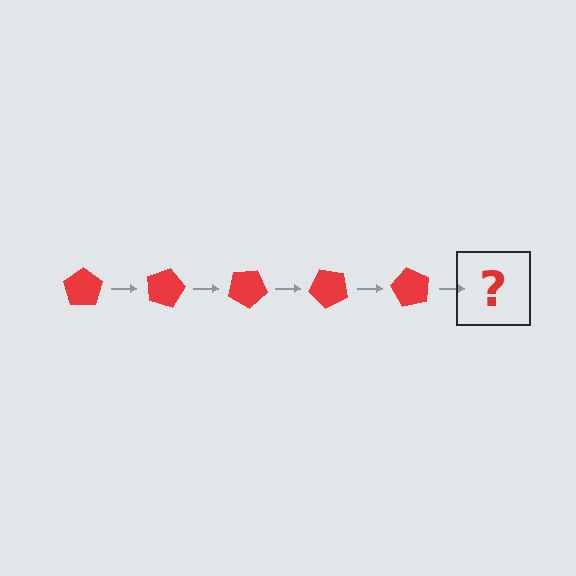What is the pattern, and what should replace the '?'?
The pattern is that the pentagon rotates 15 degrees each step. The '?' should be a red pentagon rotated 75 degrees.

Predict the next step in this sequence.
The next step is a red pentagon rotated 75 degrees.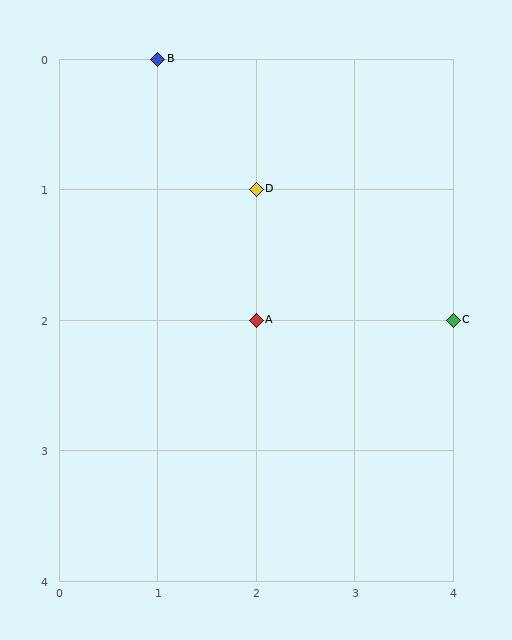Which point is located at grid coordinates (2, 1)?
Point D is at (2, 1).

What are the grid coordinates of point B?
Point B is at grid coordinates (1, 0).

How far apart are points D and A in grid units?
Points D and A are 1 row apart.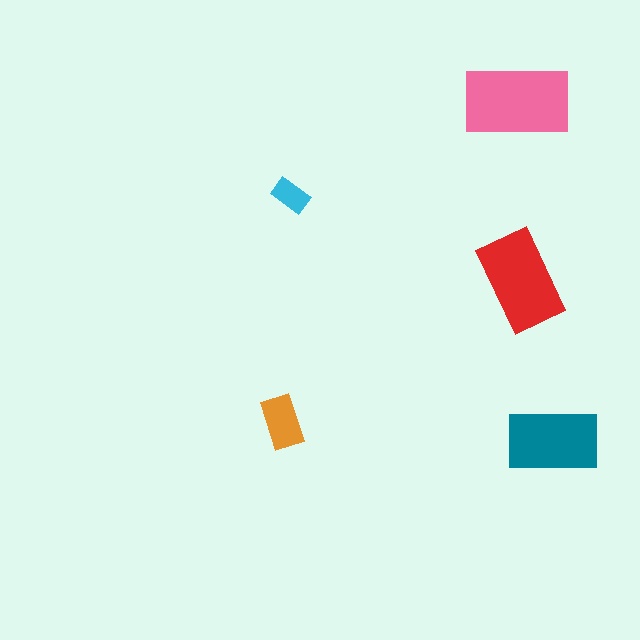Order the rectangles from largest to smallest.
the pink one, the red one, the teal one, the orange one, the cyan one.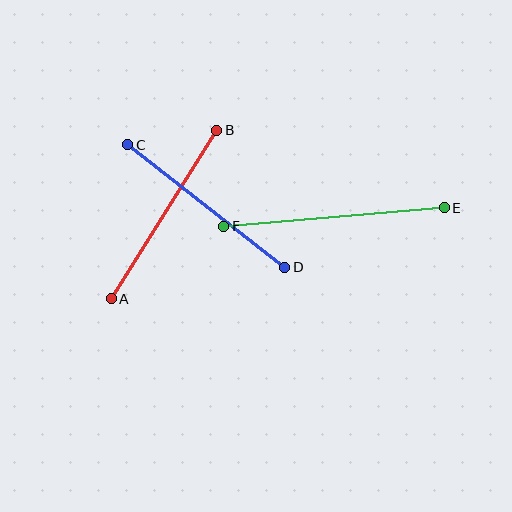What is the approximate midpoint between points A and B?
The midpoint is at approximately (164, 214) pixels.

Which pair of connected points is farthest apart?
Points E and F are farthest apart.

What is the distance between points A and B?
The distance is approximately 199 pixels.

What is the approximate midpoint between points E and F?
The midpoint is at approximately (334, 217) pixels.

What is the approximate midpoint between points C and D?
The midpoint is at approximately (206, 206) pixels.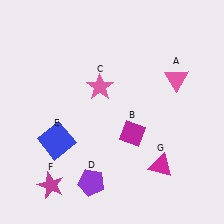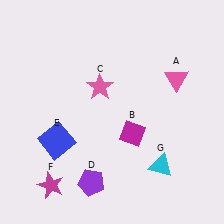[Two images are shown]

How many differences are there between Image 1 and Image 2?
There is 1 difference between the two images.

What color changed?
The triangle (G) changed from magenta in Image 1 to cyan in Image 2.